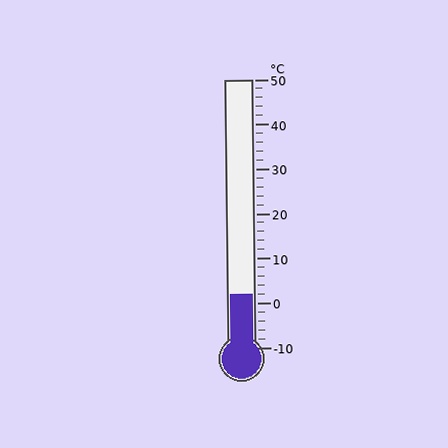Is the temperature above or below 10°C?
The temperature is below 10°C.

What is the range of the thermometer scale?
The thermometer scale ranges from -10°C to 50°C.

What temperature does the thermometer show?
The thermometer shows approximately 2°C.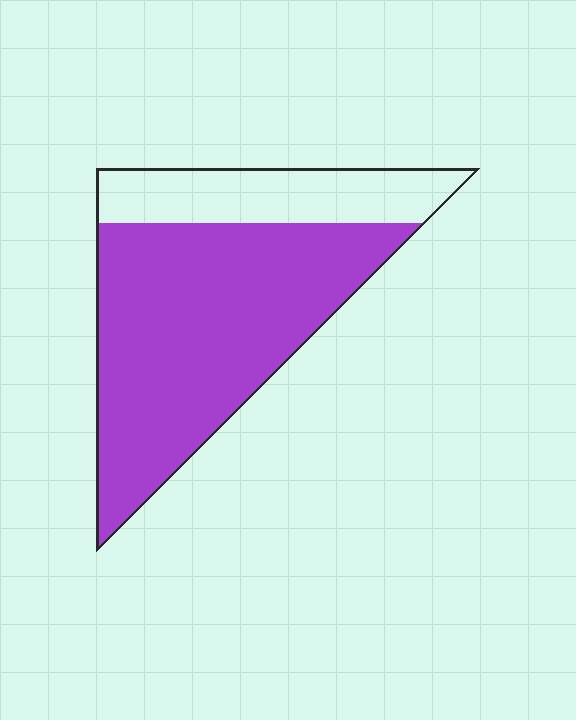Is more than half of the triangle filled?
Yes.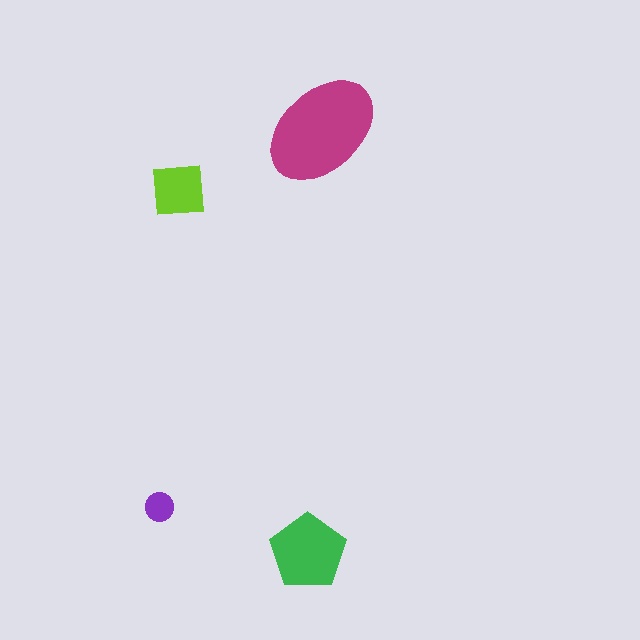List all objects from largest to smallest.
The magenta ellipse, the green pentagon, the lime square, the purple circle.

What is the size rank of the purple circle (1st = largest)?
4th.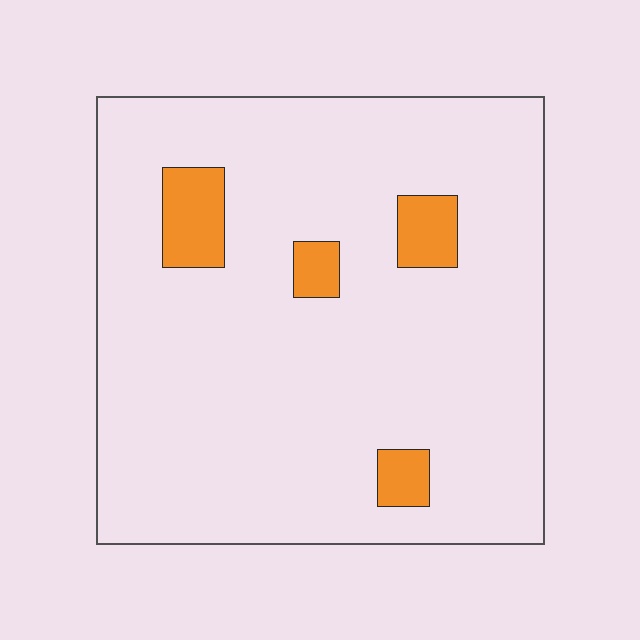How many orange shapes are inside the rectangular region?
4.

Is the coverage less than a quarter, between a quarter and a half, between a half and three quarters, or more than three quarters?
Less than a quarter.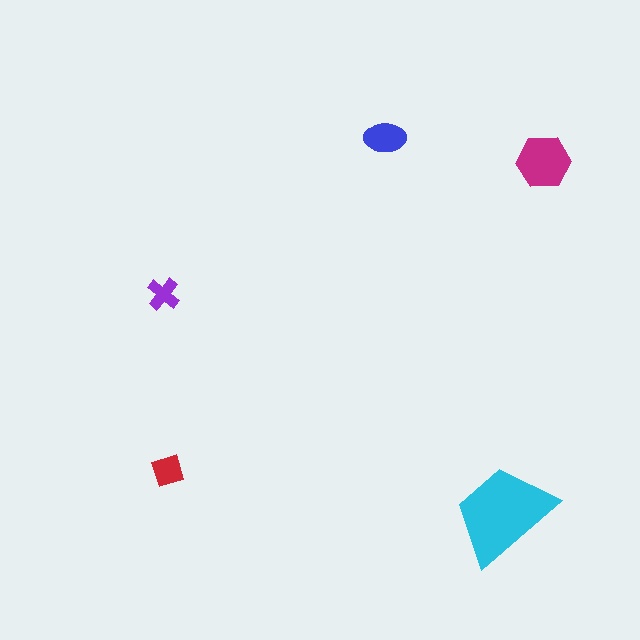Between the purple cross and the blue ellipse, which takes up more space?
The blue ellipse.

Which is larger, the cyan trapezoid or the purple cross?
The cyan trapezoid.